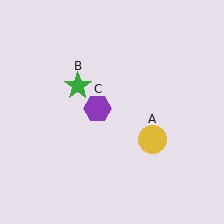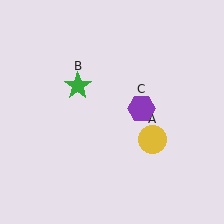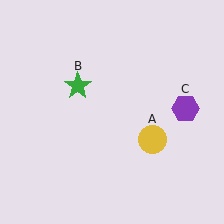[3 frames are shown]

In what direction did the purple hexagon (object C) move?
The purple hexagon (object C) moved right.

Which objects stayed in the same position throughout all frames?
Yellow circle (object A) and green star (object B) remained stationary.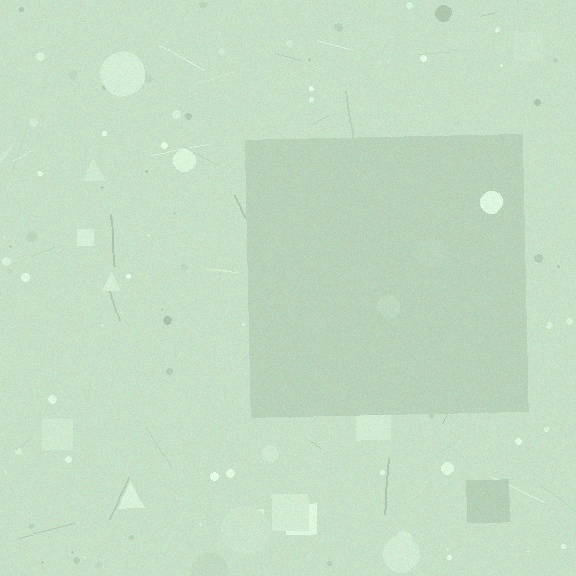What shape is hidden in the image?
A square is hidden in the image.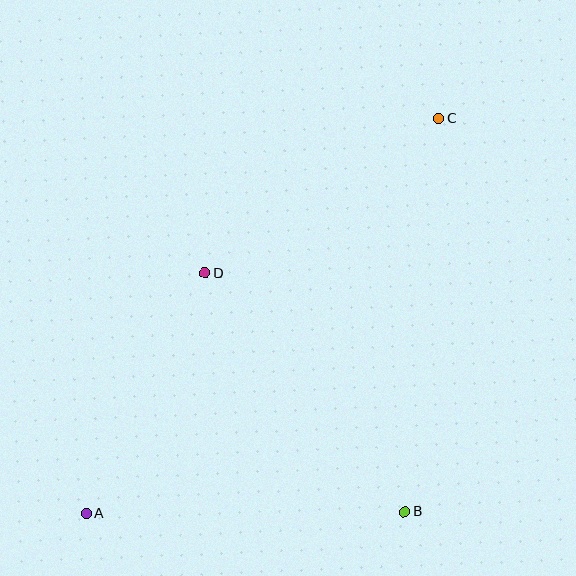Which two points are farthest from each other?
Points A and C are farthest from each other.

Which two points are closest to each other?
Points A and D are closest to each other.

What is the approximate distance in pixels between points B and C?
The distance between B and C is approximately 395 pixels.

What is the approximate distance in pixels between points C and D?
The distance between C and D is approximately 281 pixels.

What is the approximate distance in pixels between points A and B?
The distance between A and B is approximately 319 pixels.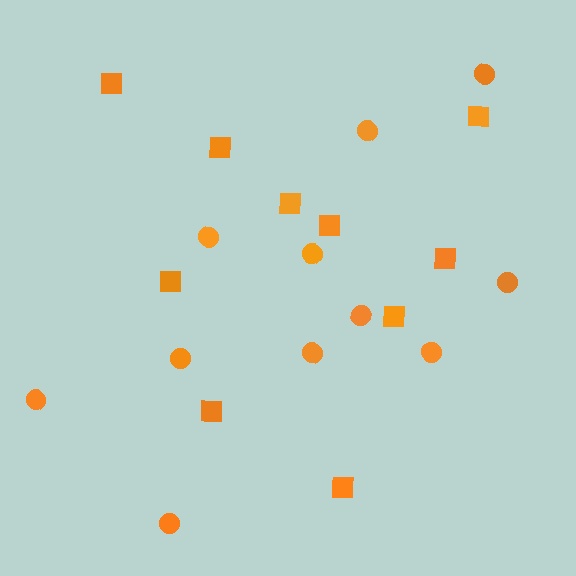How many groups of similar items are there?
There are 2 groups: one group of squares (10) and one group of circles (11).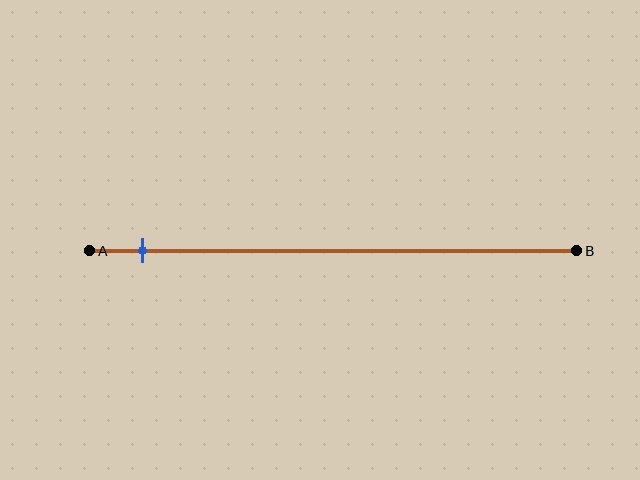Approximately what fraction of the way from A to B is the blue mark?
The blue mark is approximately 10% of the way from A to B.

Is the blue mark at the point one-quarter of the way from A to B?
No, the mark is at about 10% from A, not at the 25% one-quarter point.